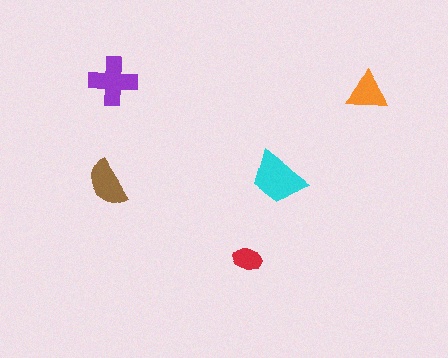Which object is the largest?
The cyan trapezoid.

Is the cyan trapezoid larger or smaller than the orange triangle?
Larger.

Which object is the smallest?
The red ellipse.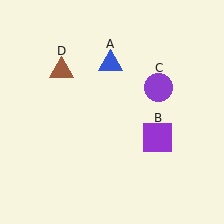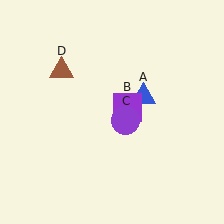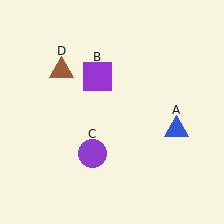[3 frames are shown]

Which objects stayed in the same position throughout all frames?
Brown triangle (object D) remained stationary.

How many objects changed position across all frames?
3 objects changed position: blue triangle (object A), purple square (object B), purple circle (object C).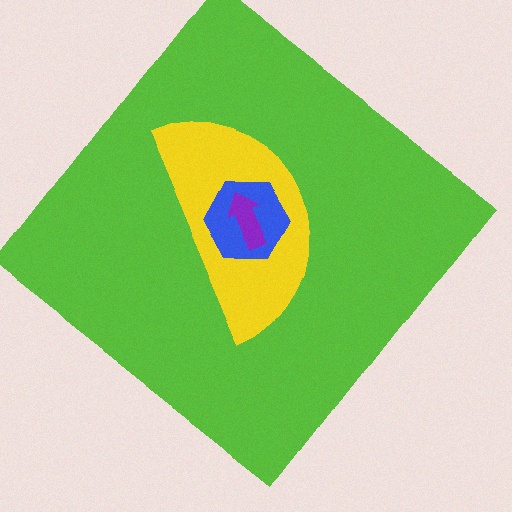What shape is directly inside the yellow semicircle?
The blue hexagon.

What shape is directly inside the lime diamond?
The yellow semicircle.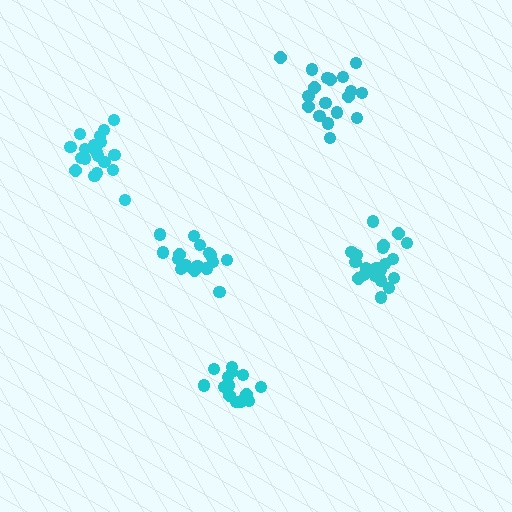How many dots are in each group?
Group 1: 18 dots, Group 2: 19 dots, Group 3: 14 dots, Group 4: 20 dots, Group 5: 17 dots (88 total).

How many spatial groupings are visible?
There are 5 spatial groupings.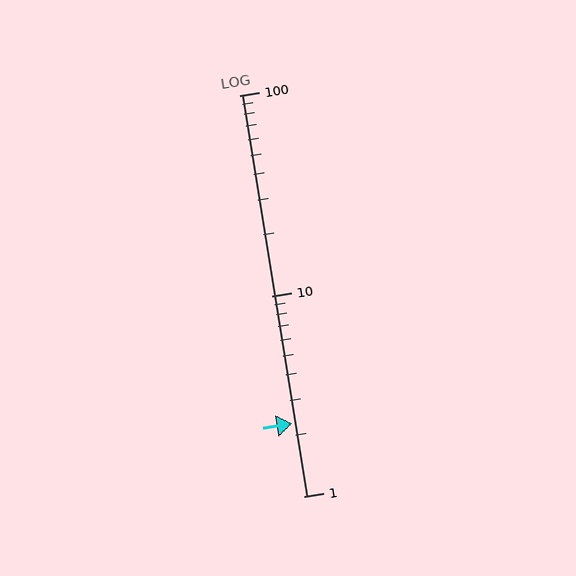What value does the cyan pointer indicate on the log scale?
The pointer indicates approximately 2.3.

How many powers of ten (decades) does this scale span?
The scale spans 2 decades, from 1 to 100.